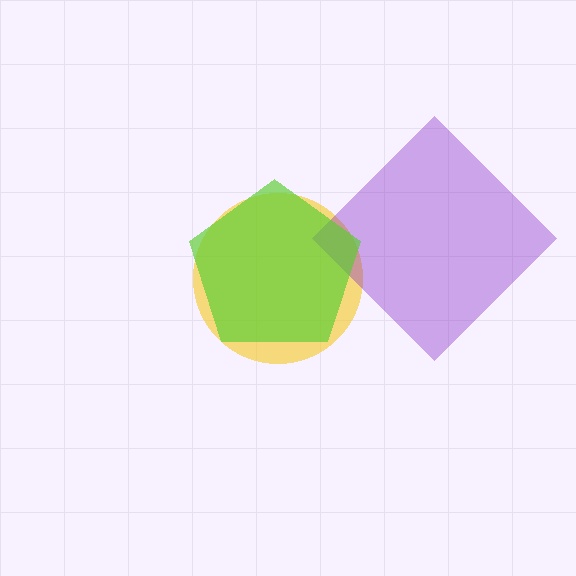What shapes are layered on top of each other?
The layered shapes are: a yellow circle, a purple diamond, a lime pentagon.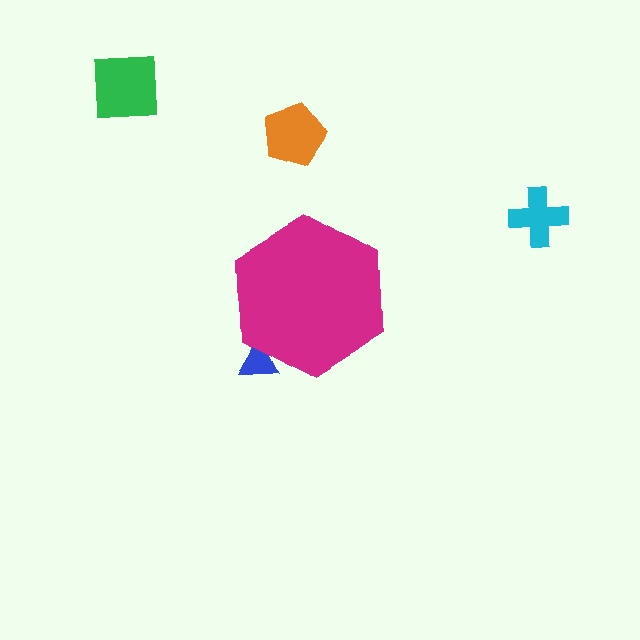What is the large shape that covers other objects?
A magenta hexagon.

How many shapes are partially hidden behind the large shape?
1 shape is partially hidden.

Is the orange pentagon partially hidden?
No, the orange pentagon is fully visible.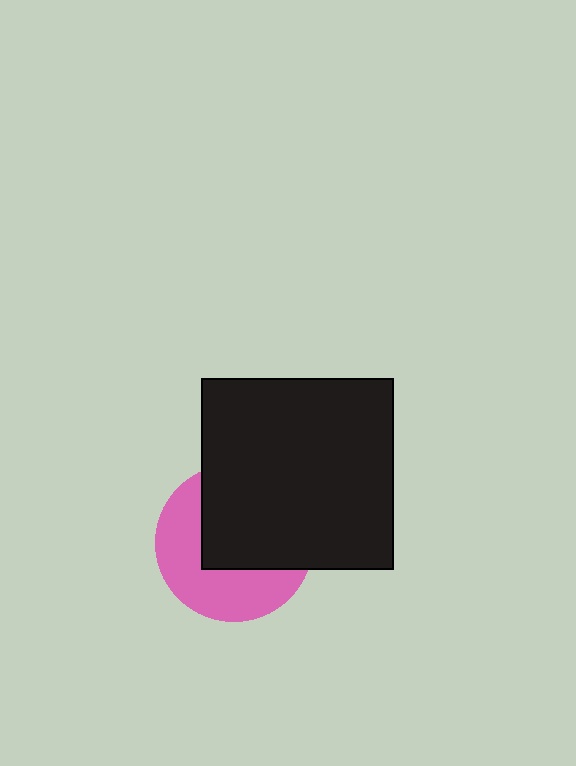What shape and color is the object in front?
The object in front is a black square.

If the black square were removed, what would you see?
You would see the complete pink circle.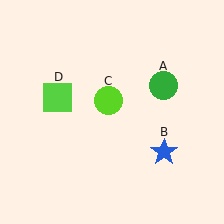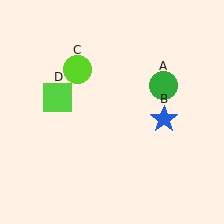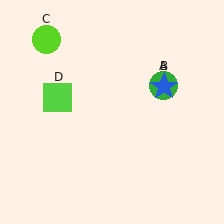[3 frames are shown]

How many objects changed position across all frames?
2 objects changed position: blue star (object B), lime circle (object C).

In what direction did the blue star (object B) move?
The blue star (object B) moved up.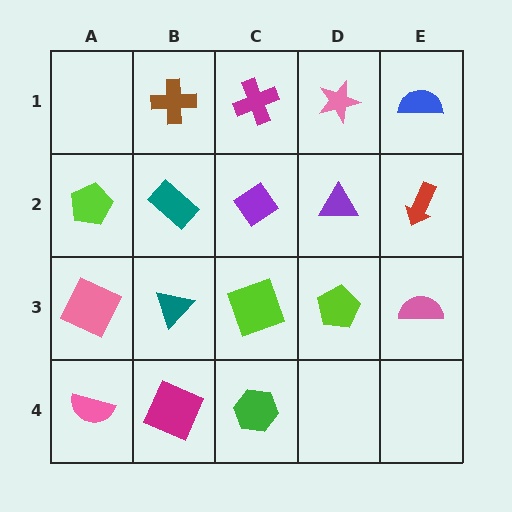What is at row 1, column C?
A magenta cross.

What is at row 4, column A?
A pink semicircle.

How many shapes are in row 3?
5 shapes.